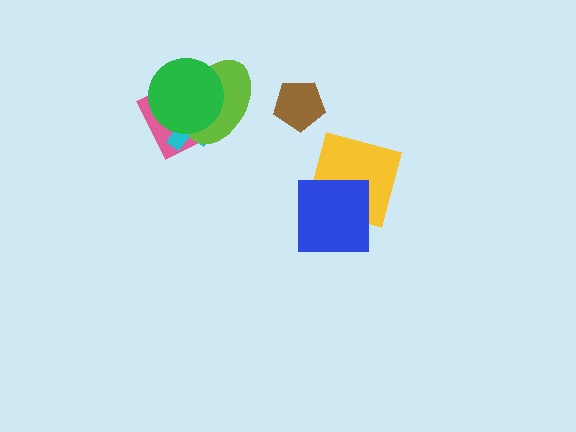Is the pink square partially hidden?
Yes, it is partially covered by another shape.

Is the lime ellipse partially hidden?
Yes, it is partially covered by another shape.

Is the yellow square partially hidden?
Yes, it is partially covered by another shape.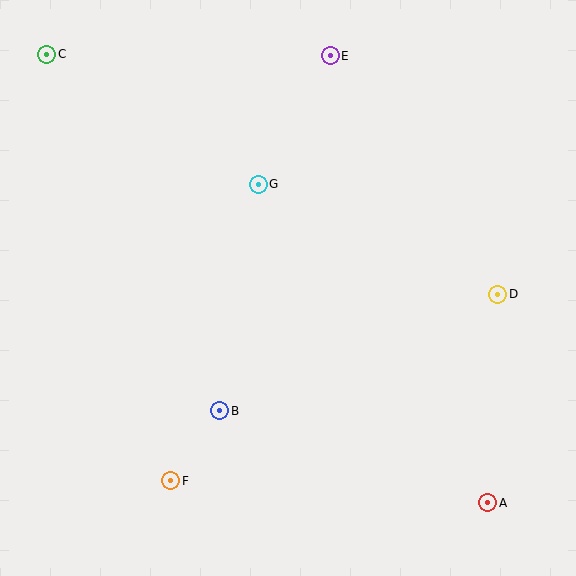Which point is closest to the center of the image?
Point G at (258, 184) is closest to the center.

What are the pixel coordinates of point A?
Point A is at (488, 503).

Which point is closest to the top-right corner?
Point E is closest to the top-right corner.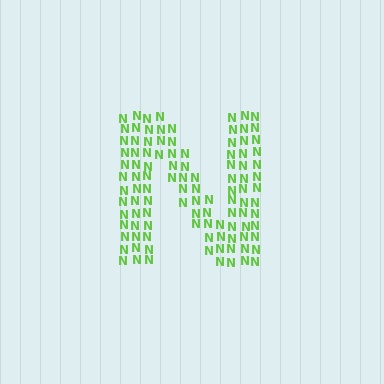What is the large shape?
The large shape is the letter N.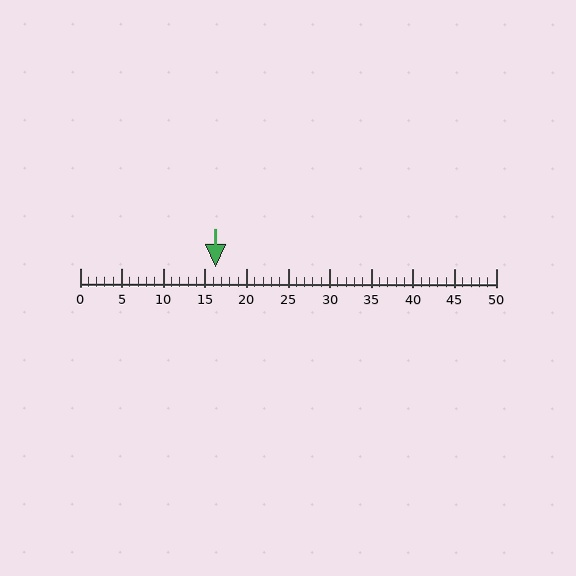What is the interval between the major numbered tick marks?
The major tick marks are spaced 5 units apart.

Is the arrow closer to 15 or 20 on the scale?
The arrow is closer to 15.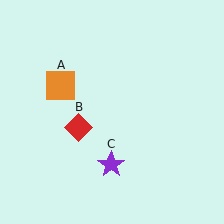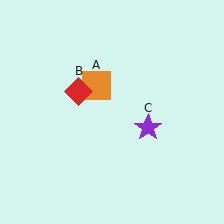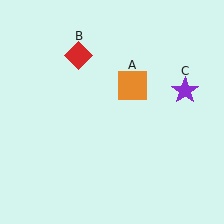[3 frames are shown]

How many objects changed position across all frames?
3 objects changed position: orange square (object A), red diamond (object B), purple star (object C).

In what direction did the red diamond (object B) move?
The red diamond (object B) moved up.